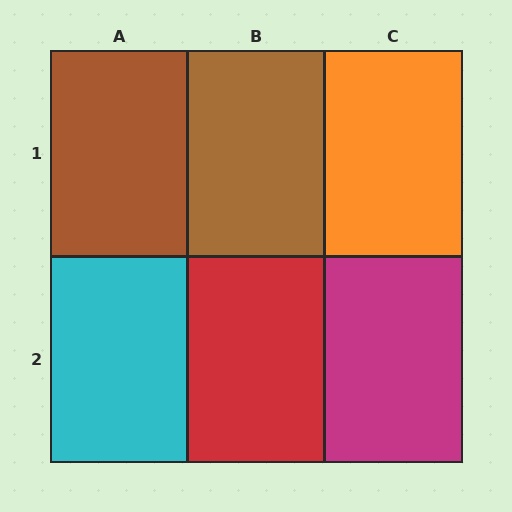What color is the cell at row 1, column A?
Brown.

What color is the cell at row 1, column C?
Orange.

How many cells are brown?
2 cells are brown.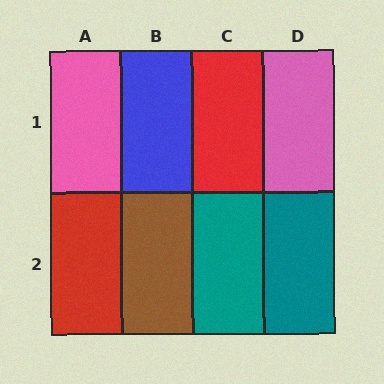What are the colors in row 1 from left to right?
Pink, blue, red, pink.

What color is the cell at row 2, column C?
Teal.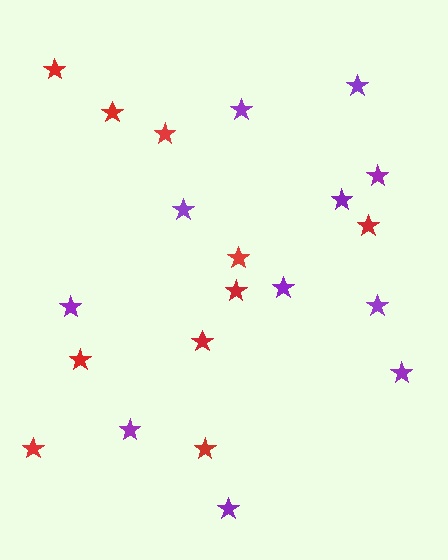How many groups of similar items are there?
There are 2 groups: one group of purple stars (11) and one group of red stars (10).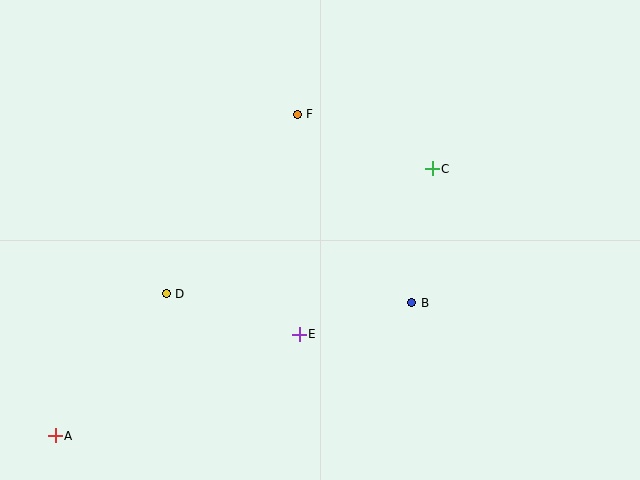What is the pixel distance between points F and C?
The distance between F and C is 145 pixels.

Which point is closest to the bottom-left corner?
Point A is closest to the bottom-left corner.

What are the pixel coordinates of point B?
Point B is at (412, 303).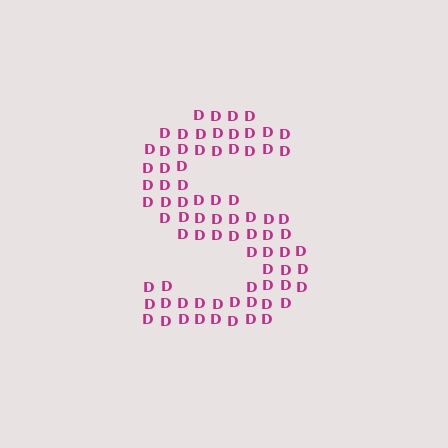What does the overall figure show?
The overall figure shows the letter S.